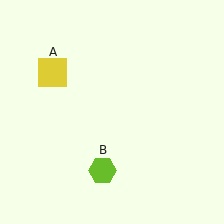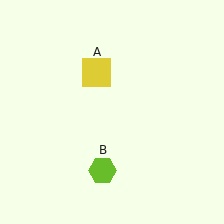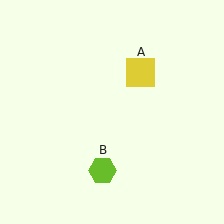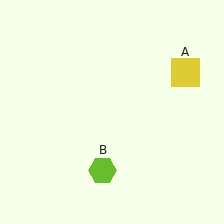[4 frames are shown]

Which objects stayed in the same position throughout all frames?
Lime hexagon (object B) remained stationary.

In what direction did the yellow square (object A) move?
The yellow square (object A) moved right.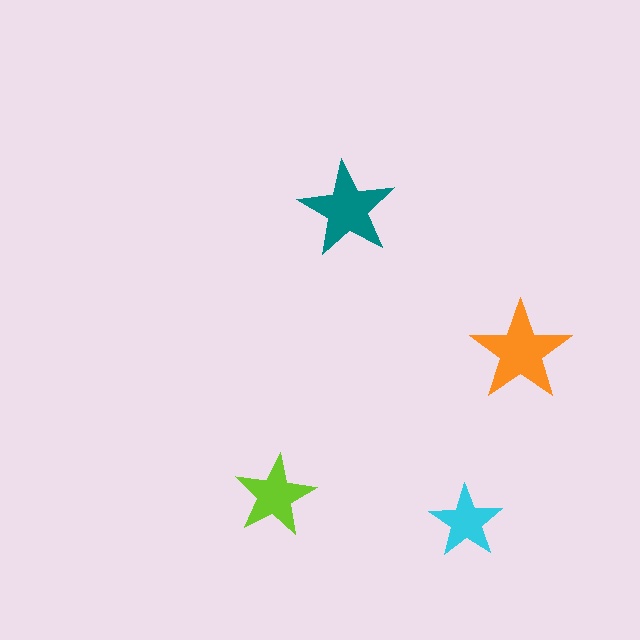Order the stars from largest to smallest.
the orange one, the teal one, the lime one, the cyan one.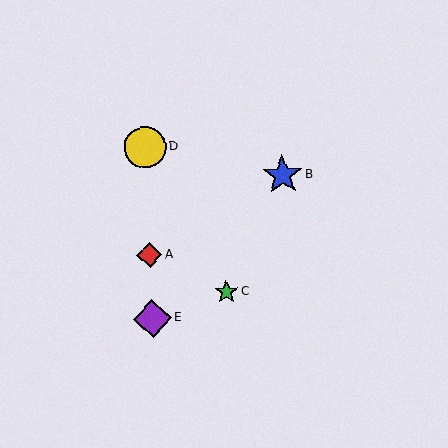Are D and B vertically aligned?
No, D is at x≈145 and B is at x≈282.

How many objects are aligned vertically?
3 objects (A, D, E) are aligned vertically.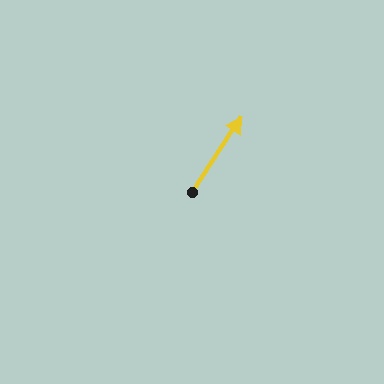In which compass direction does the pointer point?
Northeast.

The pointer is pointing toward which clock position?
Roughly 1 o'clock.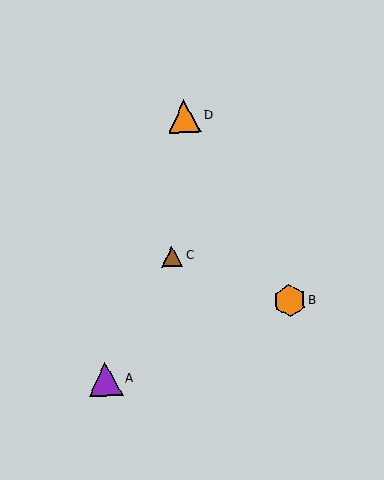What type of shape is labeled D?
Shape D is an orange triangle.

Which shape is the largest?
The purple triangle (labeled A) is the largest.